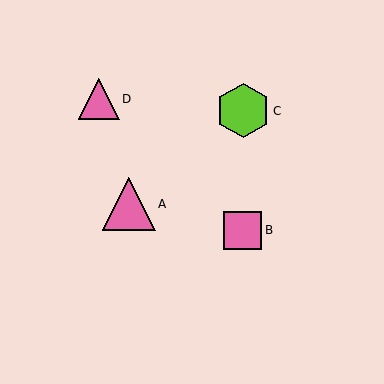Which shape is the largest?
The lime hexagon (labeled C) is the largest.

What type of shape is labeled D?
Shape D is a pink triangle.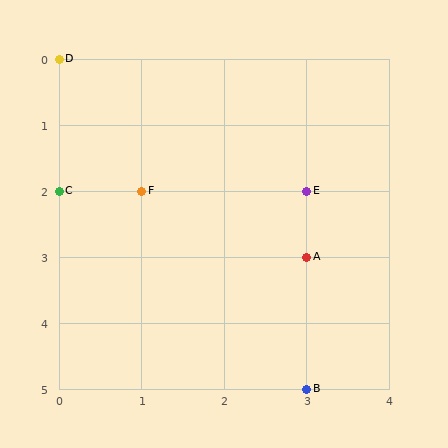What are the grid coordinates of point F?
Point F is at grid coordinates (1, 2).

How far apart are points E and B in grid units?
Points E and B are 3 rows apart.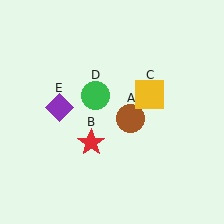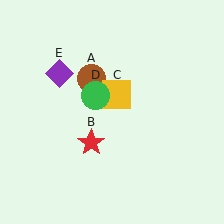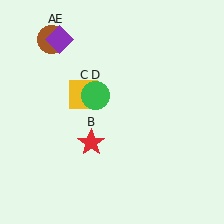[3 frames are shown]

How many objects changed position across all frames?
3 objects changed position: brown circle (object A), yellow square (object C), purple diamond (object E).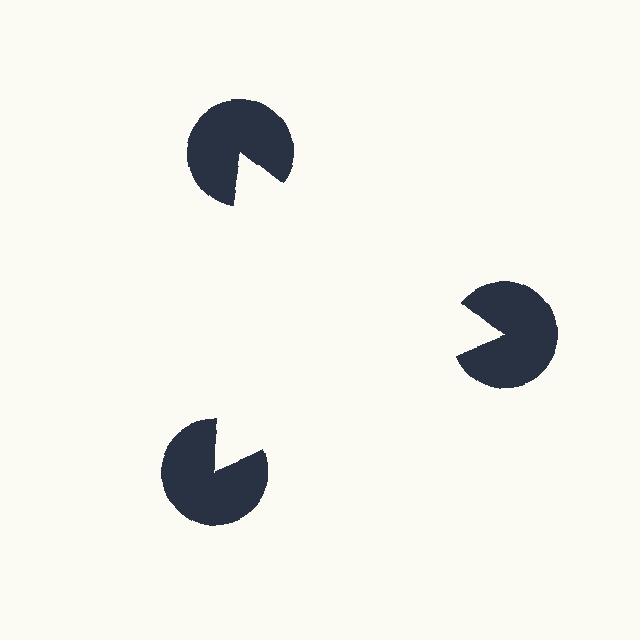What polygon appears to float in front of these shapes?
An illusory triangle — its edges are inferred from the aligned wedge cuts in the pac-man discs, not physically drawn.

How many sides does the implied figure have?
3 sides.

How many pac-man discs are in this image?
There are 3 — one at each vertex of the illusory triangle.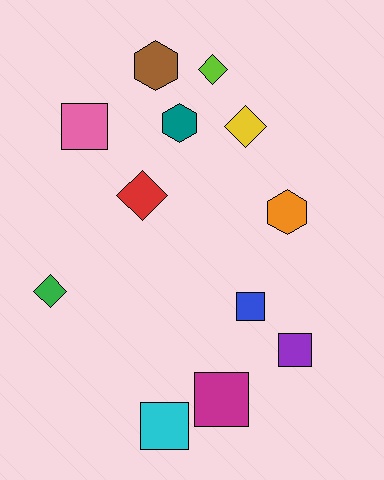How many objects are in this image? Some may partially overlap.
There are 12 objects.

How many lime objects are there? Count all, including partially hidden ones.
There is 1 lime object.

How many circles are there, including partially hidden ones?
There are no circles.